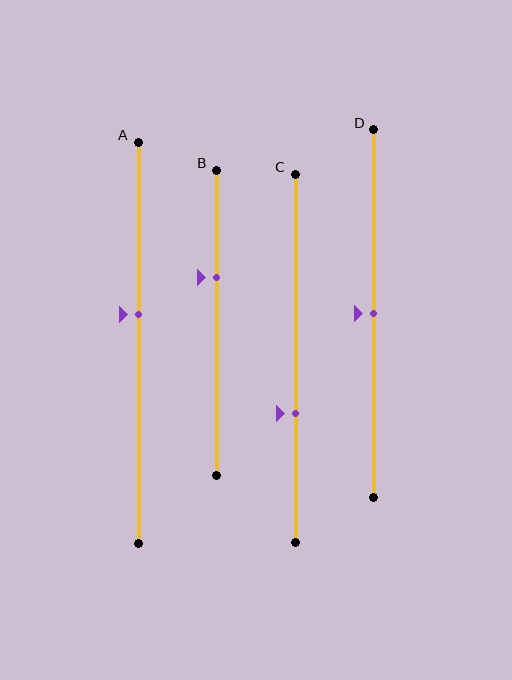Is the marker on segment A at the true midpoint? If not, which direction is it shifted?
No, the marker on segment A is shifted upward by about 7% of the segment length.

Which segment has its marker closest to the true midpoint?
Segment D has its marker closest to the true midpoint.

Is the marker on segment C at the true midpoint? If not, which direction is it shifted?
No, the marker on segment C is shifted downward by about 15% of the segment length.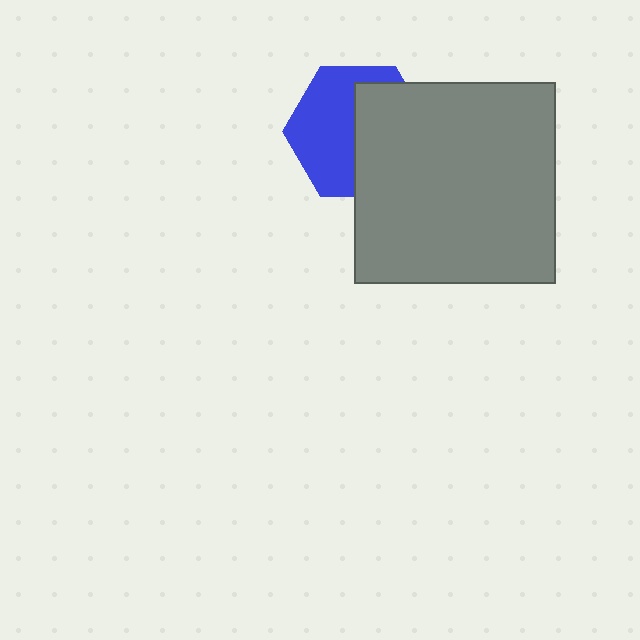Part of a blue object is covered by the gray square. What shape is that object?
It is a hexagon.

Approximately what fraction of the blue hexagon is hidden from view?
Roughly 49% of the blue hexagon is hidden behind the gray square.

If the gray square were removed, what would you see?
You would see the complete blue hexagon.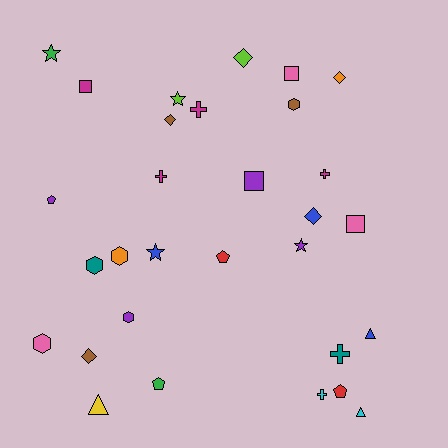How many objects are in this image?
There are 30 objects.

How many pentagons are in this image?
There are 4 pentagons.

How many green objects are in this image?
There are 2 green objects.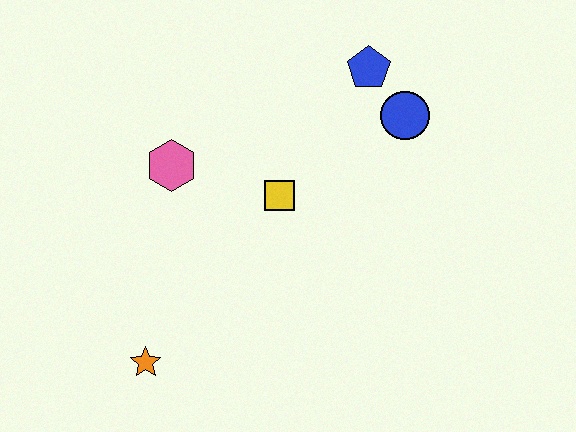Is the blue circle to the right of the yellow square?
Yes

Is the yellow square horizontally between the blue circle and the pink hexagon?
Yes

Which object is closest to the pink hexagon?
The yellow square is closest to the pink hexagon.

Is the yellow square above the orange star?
Yes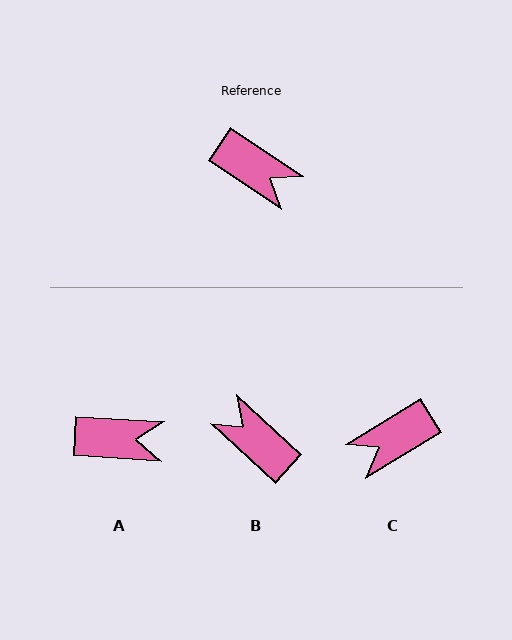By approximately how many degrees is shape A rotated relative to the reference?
Approximately 30 degrees counter-clockwise.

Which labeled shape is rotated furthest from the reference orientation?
B, about 171 degrees away.